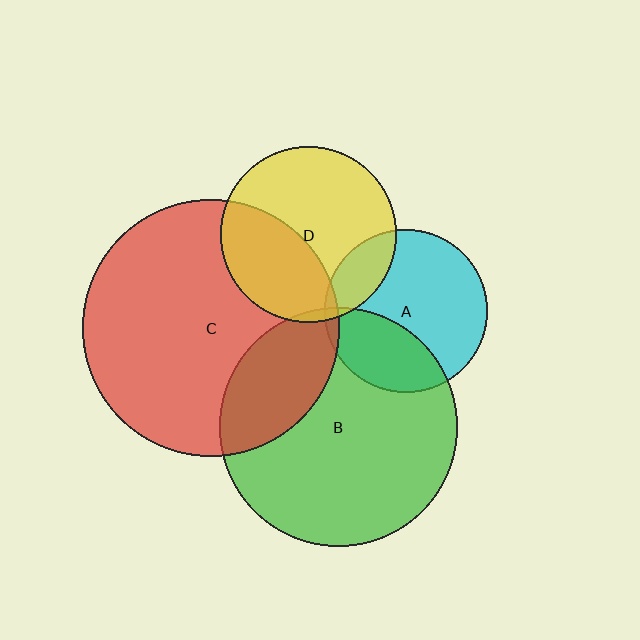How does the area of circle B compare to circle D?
Approximately 1.8 times.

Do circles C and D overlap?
Yes.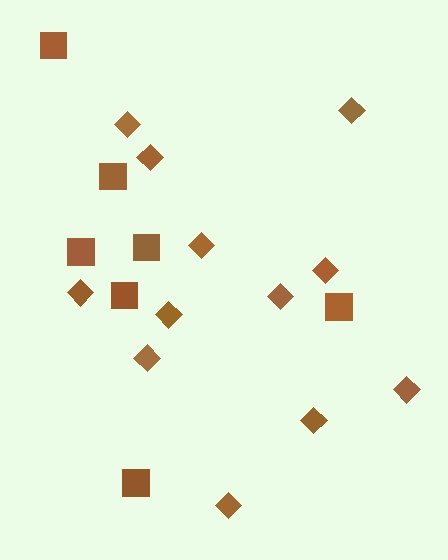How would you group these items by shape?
There are 2 groups: one group of squares (7) and one group of diamonds (12).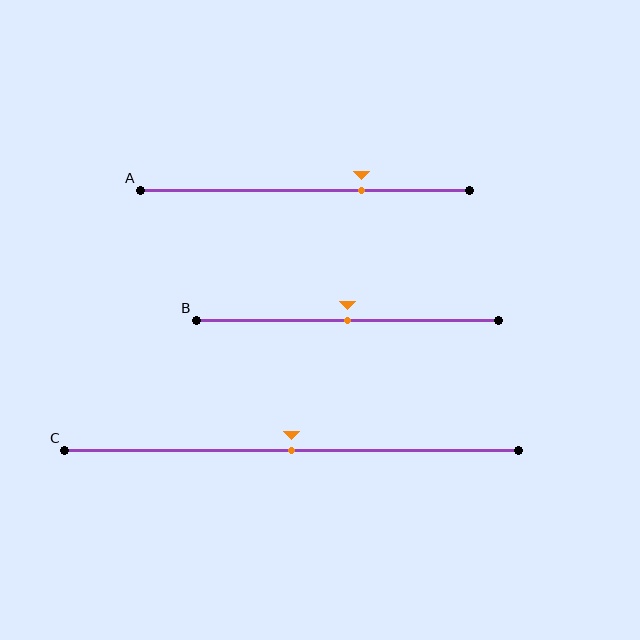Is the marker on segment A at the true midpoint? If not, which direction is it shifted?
No, the marker on segment A is shifted to the right by about 17% of the segment length.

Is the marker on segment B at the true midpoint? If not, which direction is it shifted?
Yes, the marker on segment B is at the true midpoint.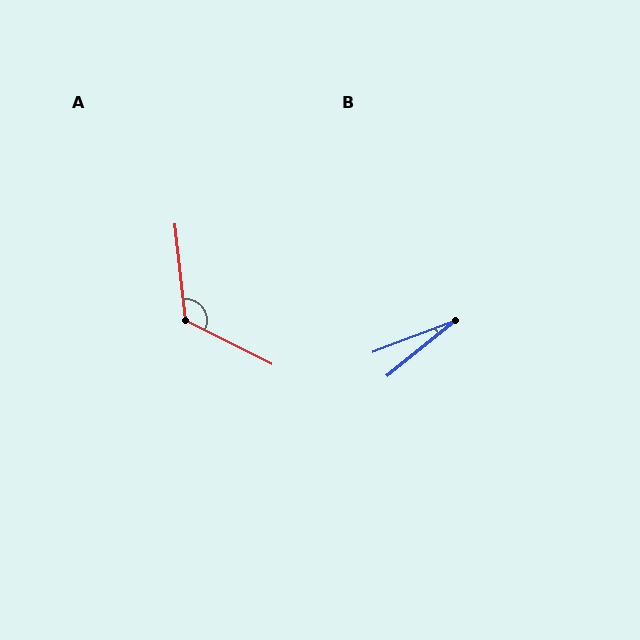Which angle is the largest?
A, at approximately 123 degrees.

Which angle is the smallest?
B, at approximately 17 degrees.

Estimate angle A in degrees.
Approximately 123 degrees.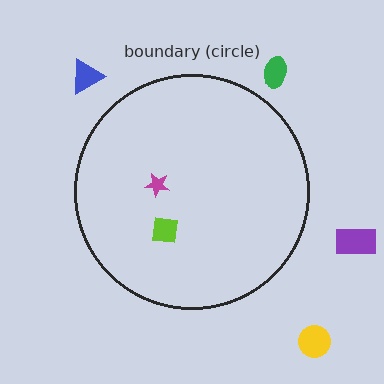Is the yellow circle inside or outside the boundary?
Outside.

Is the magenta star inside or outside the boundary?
Inside.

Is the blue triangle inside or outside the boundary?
Outside.